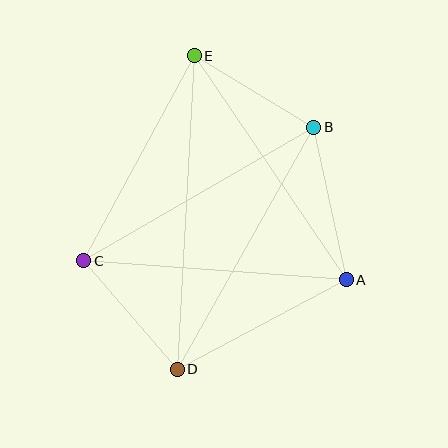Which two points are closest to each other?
Points B and E are closest to each other.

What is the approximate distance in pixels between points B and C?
The distance between B and C is approximately 266 pixels.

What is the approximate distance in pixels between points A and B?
The distance between A and B is approximately 156 pixels.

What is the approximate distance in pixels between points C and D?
The distance between C and D is approximately 143 pixels.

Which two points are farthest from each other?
Points D and E are farthest from each other.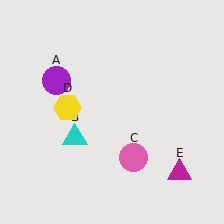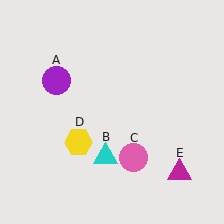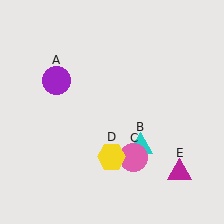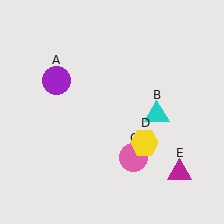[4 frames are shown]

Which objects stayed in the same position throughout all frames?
Purple circle (object A) and pink circle (object C) and magenta triangle (object E) remained stationary.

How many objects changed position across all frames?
2 objects changed position: cyan triangle (object B), yellow hexagon (object D).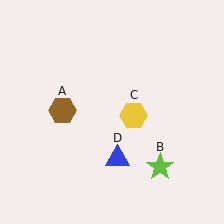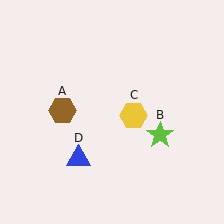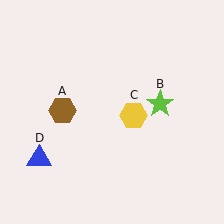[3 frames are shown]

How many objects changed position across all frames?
2 objects changed position: lime star (object B), blue triangle (object D).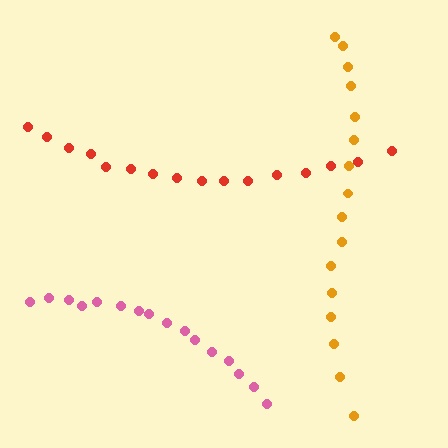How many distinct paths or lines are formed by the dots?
There are 3 distinct paths.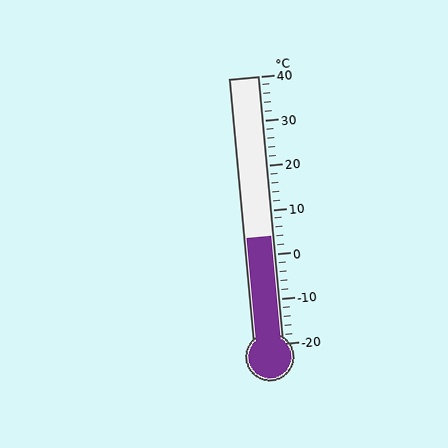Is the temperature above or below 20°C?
The temperature is below 20°C.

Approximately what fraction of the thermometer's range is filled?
The thermometer is filled to approximately 40% of its range.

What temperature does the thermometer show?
The thermometer shows approximately 4°C.